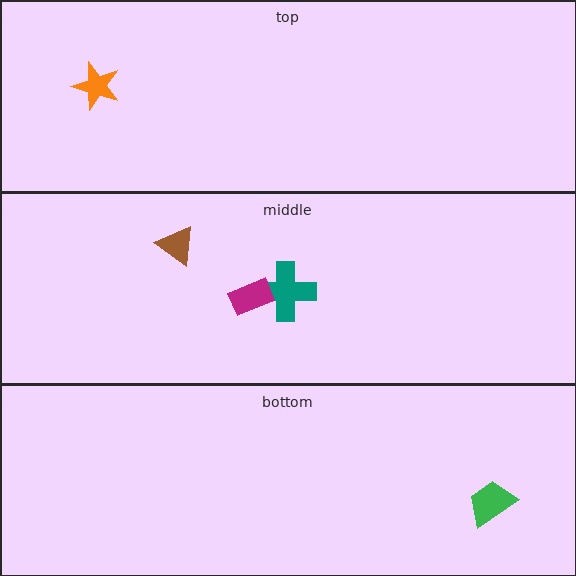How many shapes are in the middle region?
3.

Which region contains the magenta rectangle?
The middle region.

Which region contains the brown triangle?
The middle region.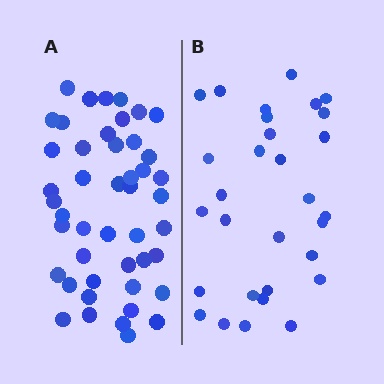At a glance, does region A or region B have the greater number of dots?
Region A (the left region) has more dots.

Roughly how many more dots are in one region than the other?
Region A has approximately 15 more dots than region B.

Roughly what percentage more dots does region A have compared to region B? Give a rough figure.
About 55% more.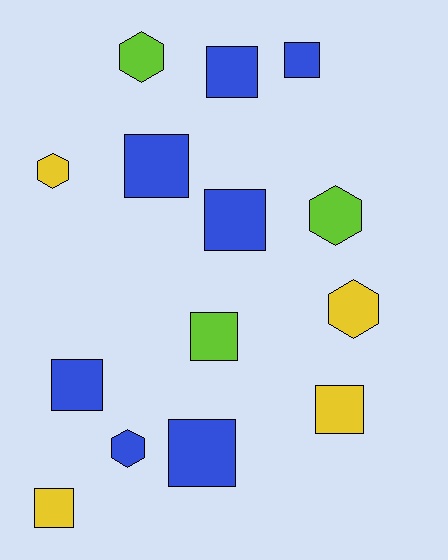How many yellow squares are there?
There are 2 yellow squares.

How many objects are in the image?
There are 14 objects.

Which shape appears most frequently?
Square, with 9 objects.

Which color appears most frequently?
Blue, with 7 objects.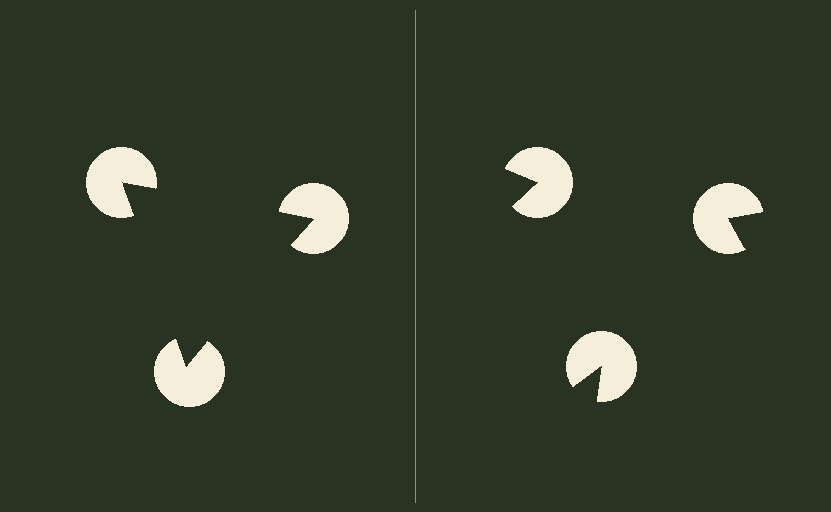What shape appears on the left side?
An illusory triangle.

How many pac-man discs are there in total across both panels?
6 — 3 on each side.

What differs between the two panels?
The pac-man discs are positioned identically on both sides; only the wedge orientations differ. On the left they align to a triangle; on the right they are misaligned.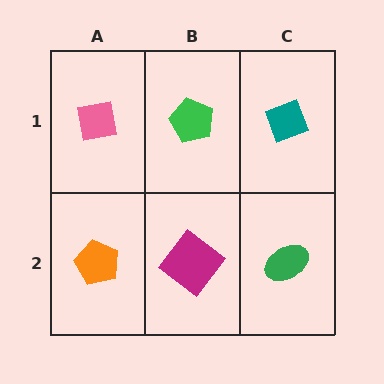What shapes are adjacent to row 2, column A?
A pink square (row 1, column A), a magenta diamond (row 2, column B).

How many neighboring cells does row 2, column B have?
3.